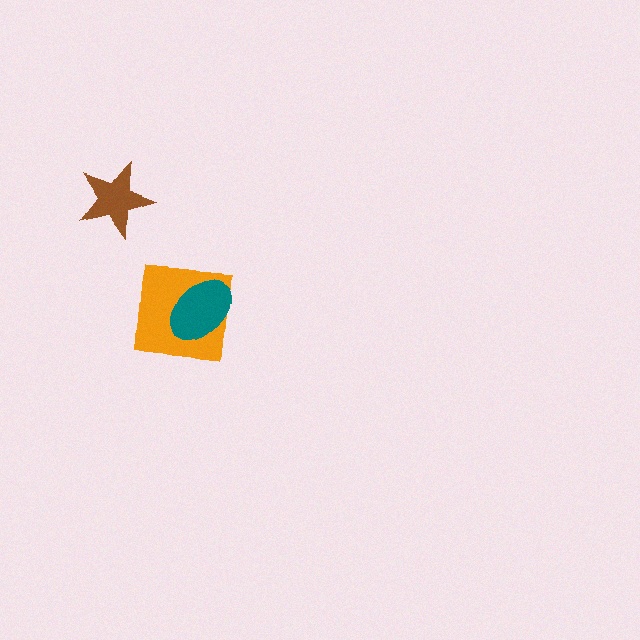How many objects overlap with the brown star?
0 objects overlap with the brown star.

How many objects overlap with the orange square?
1 object overlaps with the orange square.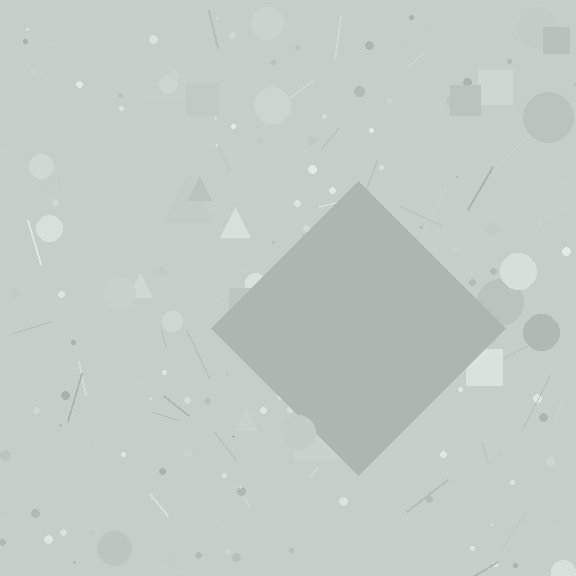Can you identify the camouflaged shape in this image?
The camouflaged shape is a diamond.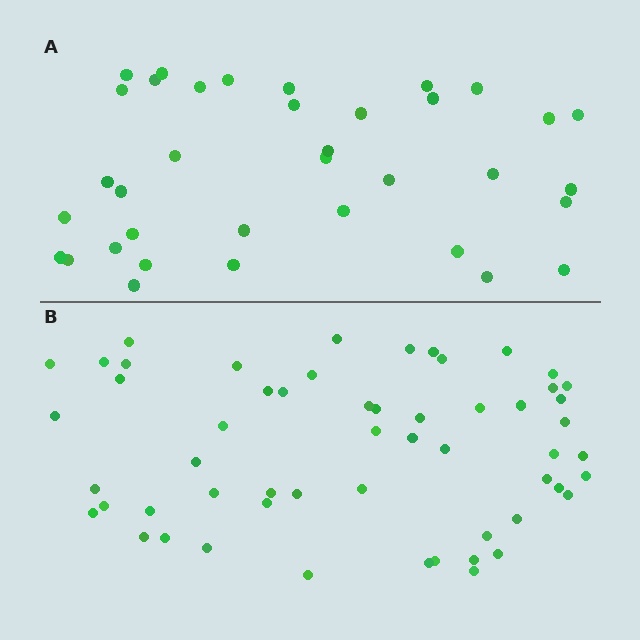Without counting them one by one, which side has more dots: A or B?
Region B (the bottom region) has more dots.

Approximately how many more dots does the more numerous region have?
Region B has approximately 20 more dots than region A.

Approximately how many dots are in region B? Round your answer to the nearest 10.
About 60 dots. (The exact count is 56, which rounds to 60.)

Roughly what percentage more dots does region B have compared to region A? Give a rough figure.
About 55% more.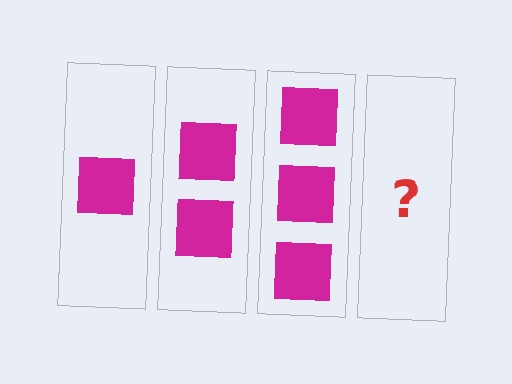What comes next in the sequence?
The next element should be 4 squares.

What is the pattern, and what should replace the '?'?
The pattern is that each step adds one more square. The '?' should be 4 squares.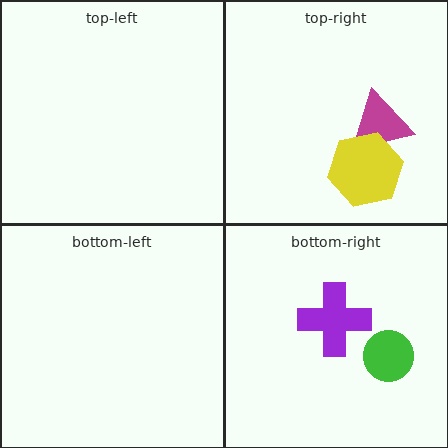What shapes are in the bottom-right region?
The purple cross, the green circle.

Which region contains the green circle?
The bottom-right region.